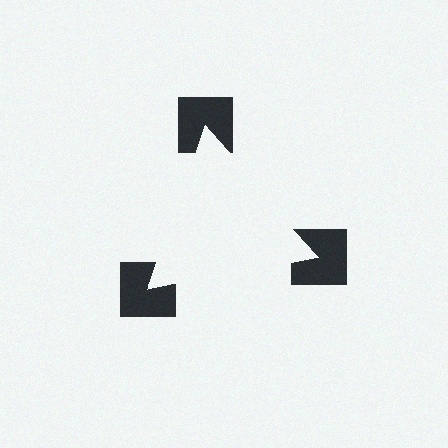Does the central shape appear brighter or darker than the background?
It typically appears slightly brighter than the background, even though no actual brightness change is drawn.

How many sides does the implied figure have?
3 sides.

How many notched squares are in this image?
There are 3 — one at each vertex of the illusory triangle.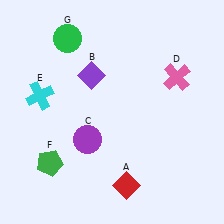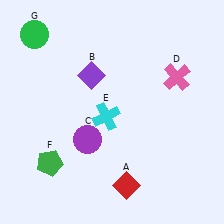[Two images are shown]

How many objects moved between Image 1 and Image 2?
2 objects moved between the two images.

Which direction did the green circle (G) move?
The green circle (G) moved left.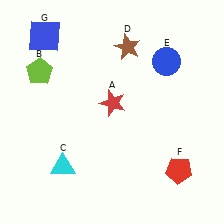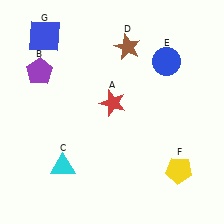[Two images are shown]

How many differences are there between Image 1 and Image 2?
There are 2 differences between the two images.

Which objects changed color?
B changed from lime to purple. F changed from red to yellow.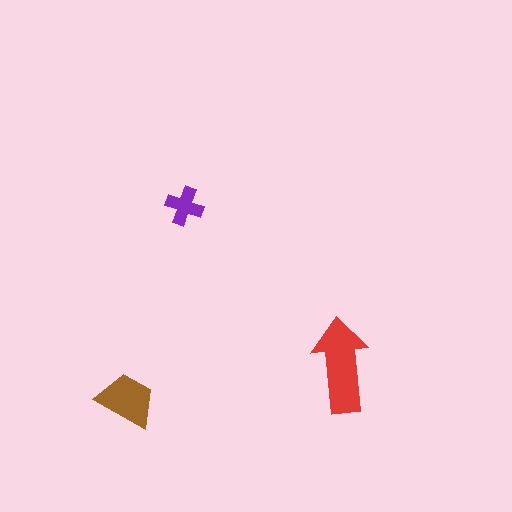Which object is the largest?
The red arrow.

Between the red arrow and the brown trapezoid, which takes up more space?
The red arrow.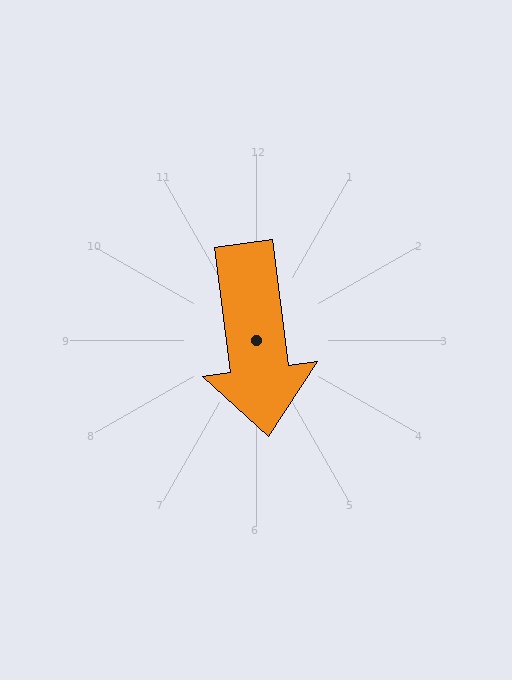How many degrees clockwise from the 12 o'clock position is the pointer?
Approximately 173 degrees.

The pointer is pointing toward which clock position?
Roughly 6 o'clock.